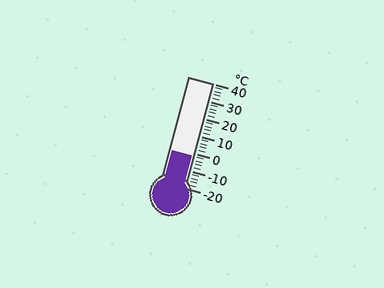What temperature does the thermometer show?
The thermometer shows approximately -2°C.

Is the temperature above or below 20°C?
The temperature is below 20°C.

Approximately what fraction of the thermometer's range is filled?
The thermometer is filled to approximately 30% of its range.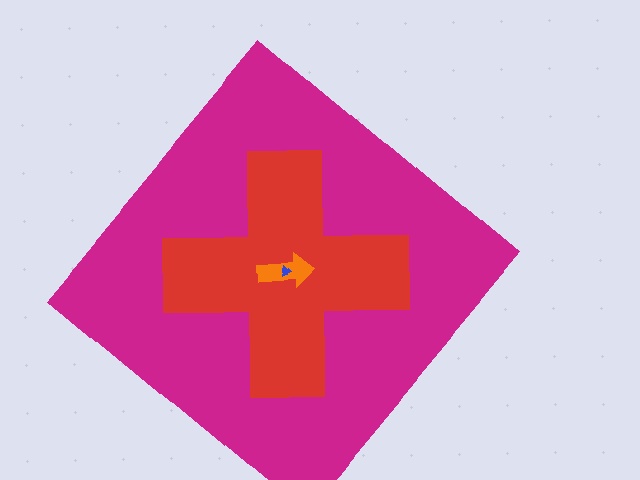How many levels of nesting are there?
4.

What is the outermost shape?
The magenta diamond.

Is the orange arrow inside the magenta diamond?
Yes.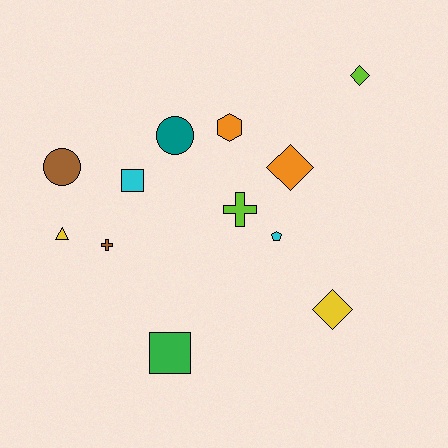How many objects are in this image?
There are 12 objects.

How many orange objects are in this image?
There are 2 orange objects.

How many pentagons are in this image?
There is 1 pentagon.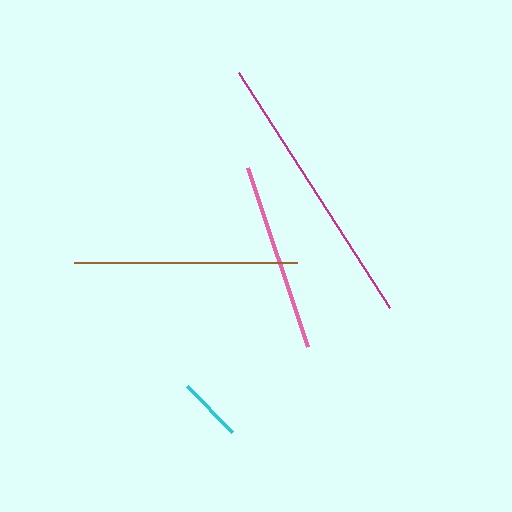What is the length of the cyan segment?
The cyan segment is approximately 64 pixels long.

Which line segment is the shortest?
The cyan line is the shortest at approximately 64 pixels.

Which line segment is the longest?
The magenta line is the longest at approximately 279 pixels.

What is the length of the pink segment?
The pink segment is approximately 189 pixels long.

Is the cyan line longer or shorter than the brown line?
The brown line is longer than the cyan line.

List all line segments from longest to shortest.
From longest to shortest: magenta, brown, pink, cyan.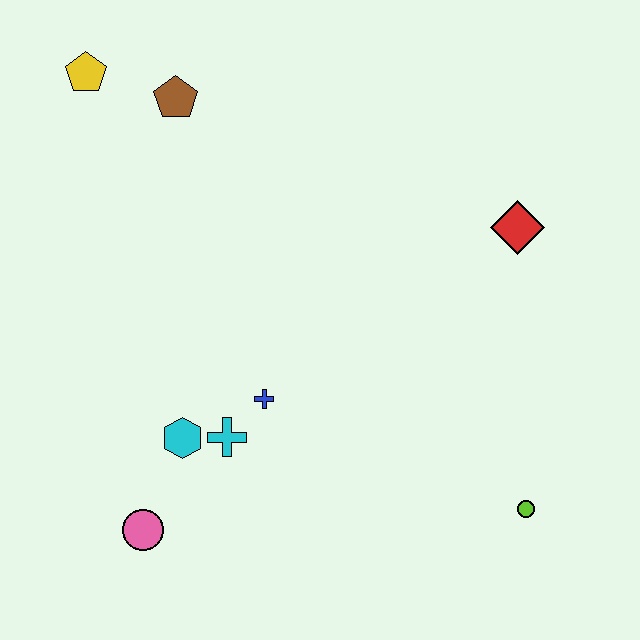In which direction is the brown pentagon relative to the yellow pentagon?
The brown pentagon is to the right of the yellow pentagon.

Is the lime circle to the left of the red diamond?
No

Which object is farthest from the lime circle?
The yellow pentagon is farthest from the lime circle.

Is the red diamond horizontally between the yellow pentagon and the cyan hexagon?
No